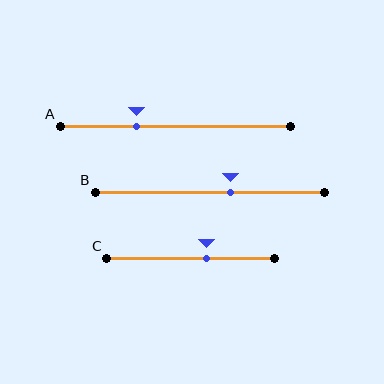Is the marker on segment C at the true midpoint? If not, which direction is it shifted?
No, the marker on segment C is shifted to the right by about 9% of the segment length.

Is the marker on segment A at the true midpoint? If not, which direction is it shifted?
No, the marker on segment A is shifted to the left by about 17% of the segment length.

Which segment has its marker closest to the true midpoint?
Segment B has its marker closest to the true midpoint.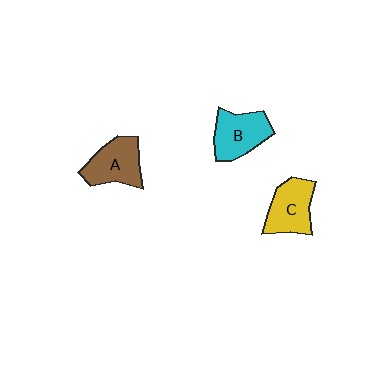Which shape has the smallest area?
Shape C (yellow).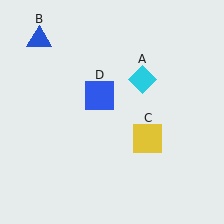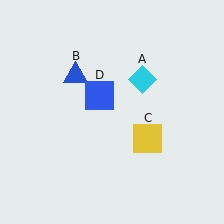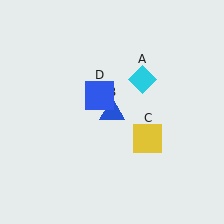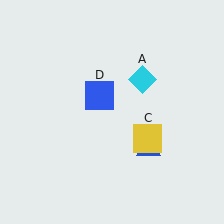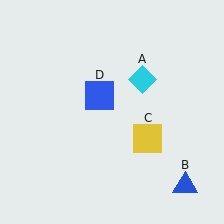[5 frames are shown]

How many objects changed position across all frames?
1 object changed position: blue triangle (object B).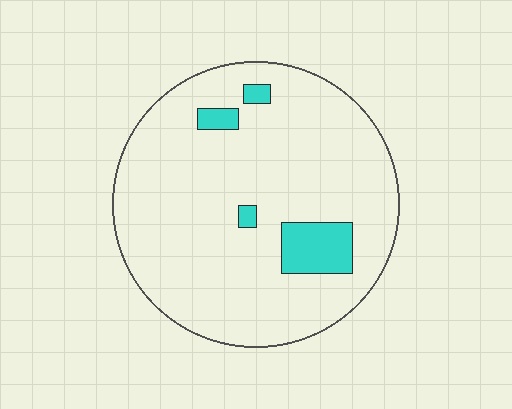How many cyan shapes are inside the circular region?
4.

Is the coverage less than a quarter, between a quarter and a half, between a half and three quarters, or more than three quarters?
Less than a quarter.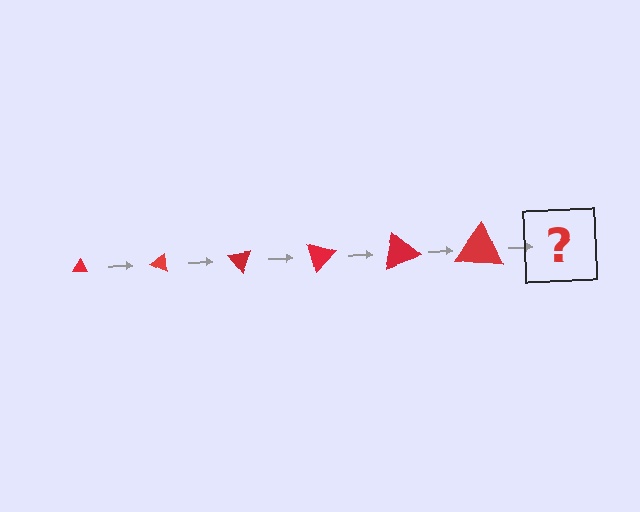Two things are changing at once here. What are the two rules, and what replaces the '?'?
The two rules are that the triangle grows larger each step and it rotates 25 degrees each step. The '?' should be a triangle, larger than the previous one and rotated 150 degrees from the start.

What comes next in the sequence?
The next element should be a triangle, larger than the previous one and rotated 150 degrees from the start.